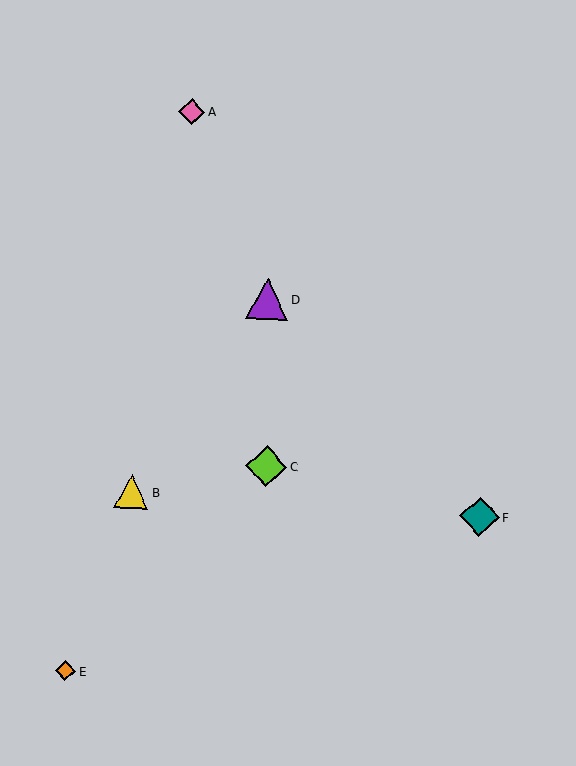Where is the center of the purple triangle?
The center of the purple triangle is at (267, 299).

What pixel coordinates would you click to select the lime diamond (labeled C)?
Click at (266, 466) to select the lime diamond C.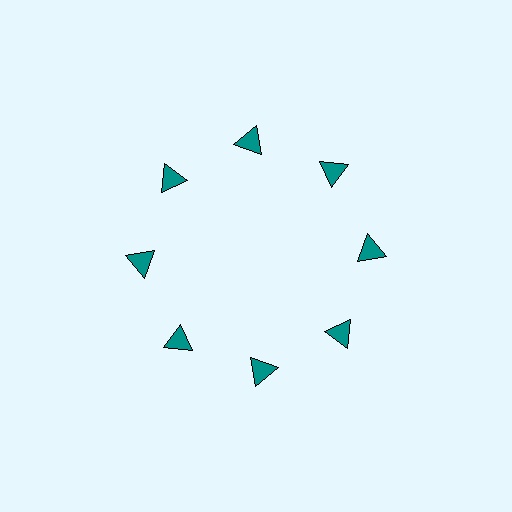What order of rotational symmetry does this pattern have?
This pattern has 8-fold rotational symmetry.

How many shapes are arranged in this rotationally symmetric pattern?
There are 8 shapes, arranged in 8 groups of 1.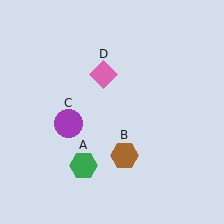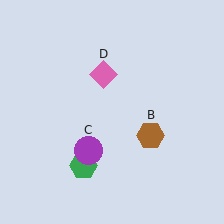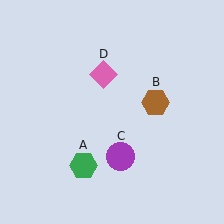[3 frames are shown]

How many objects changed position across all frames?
2 objects changed position: brown hexagon (object B), purple circle (object C).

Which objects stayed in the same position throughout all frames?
Green hexagon (object A) and pink diamond (object D) remained stationary.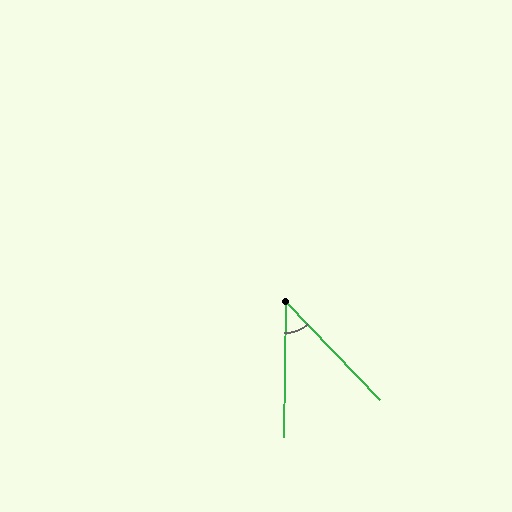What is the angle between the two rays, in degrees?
Approximately 45 degrees.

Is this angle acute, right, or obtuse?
It is acute.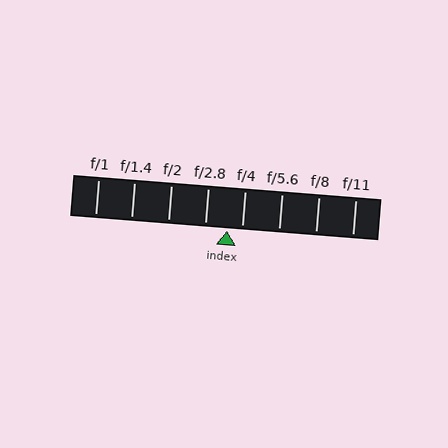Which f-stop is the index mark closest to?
The index mark is closest to f/4.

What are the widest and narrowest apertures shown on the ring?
The widest aperture shown is f/1 and the narrowest is f/11.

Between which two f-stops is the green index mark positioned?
The index mark is between f/2.8 and f/4.